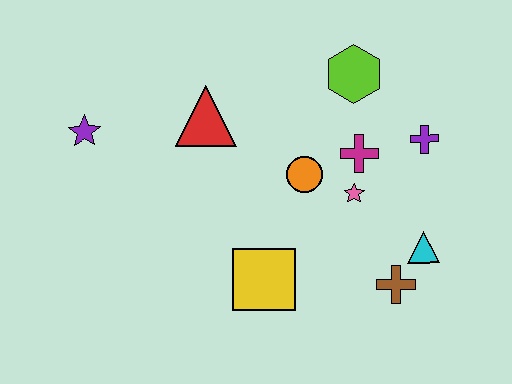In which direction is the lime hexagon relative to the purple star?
The lime hexagon is to the right of the purple star.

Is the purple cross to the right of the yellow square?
Yes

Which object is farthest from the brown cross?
The purple star is farthest from the brown cross.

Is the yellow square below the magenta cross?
Yes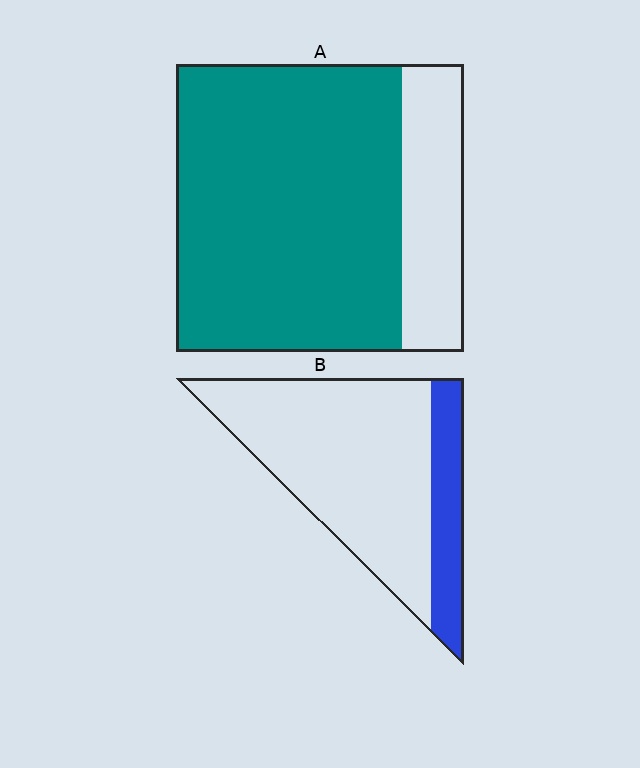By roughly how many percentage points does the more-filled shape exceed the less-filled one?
By roughly 55 percentage points (A over B).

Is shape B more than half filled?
No.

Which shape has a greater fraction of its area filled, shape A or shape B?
Shape A.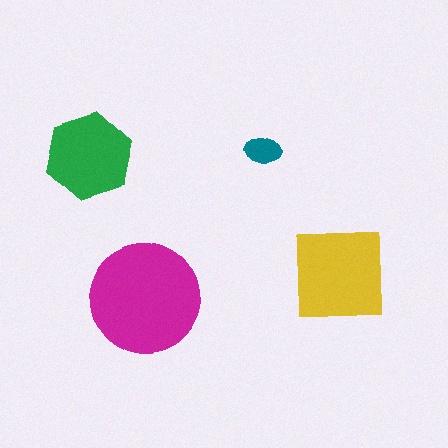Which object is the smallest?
The teal ellipse.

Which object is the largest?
The magenta circle.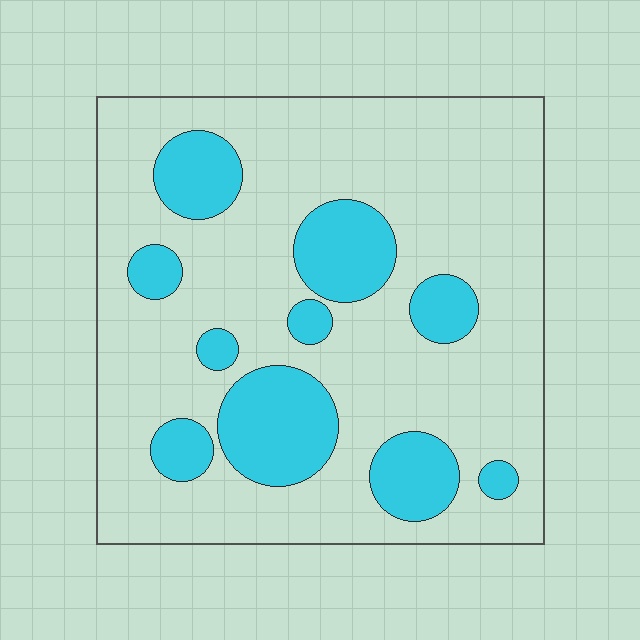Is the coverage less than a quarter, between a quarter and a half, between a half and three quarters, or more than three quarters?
Less than a quarter.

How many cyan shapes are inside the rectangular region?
10.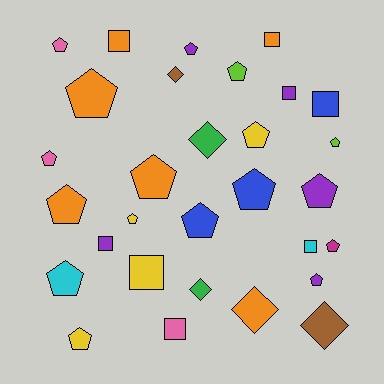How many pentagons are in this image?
There are 17 pentagons.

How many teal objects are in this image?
There are no teal objects.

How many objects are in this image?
There are 30 objects.